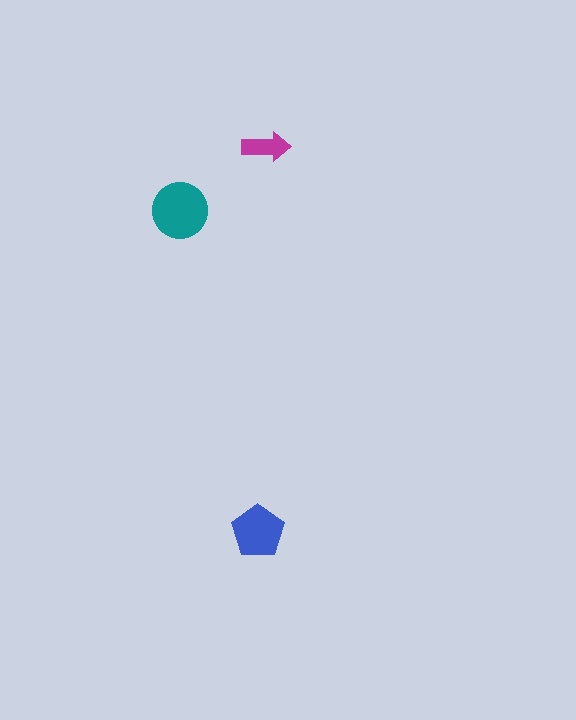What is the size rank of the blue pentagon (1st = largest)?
2nd.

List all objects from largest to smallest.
The teal circle, the blue pentagon, the magenta arrow.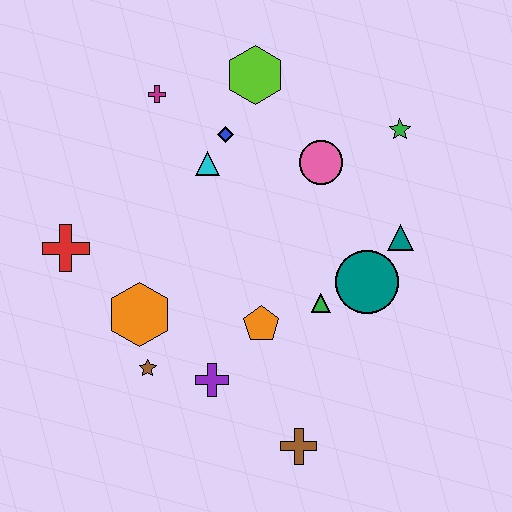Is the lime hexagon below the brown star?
No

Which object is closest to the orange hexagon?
The brown star is closest to the orange hexagon.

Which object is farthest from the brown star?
The green star is farthest from the brown star.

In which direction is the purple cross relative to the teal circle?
The purple cross is to the left of the teal circle.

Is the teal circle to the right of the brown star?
Yes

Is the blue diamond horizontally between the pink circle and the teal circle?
No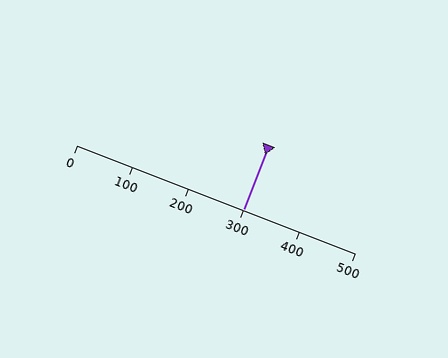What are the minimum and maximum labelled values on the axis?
The axis runs from 0 to 500.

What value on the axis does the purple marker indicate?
The marker indicates approximately 300.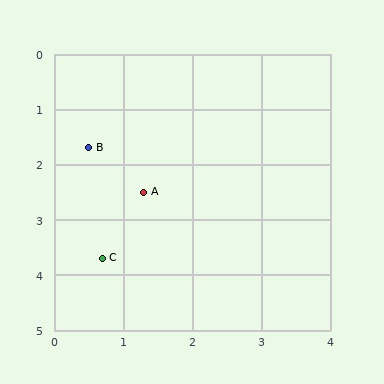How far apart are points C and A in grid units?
Points C and A are about 1.3 grid units apart.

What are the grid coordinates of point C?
Point C is at approximately (0.7, 3.7).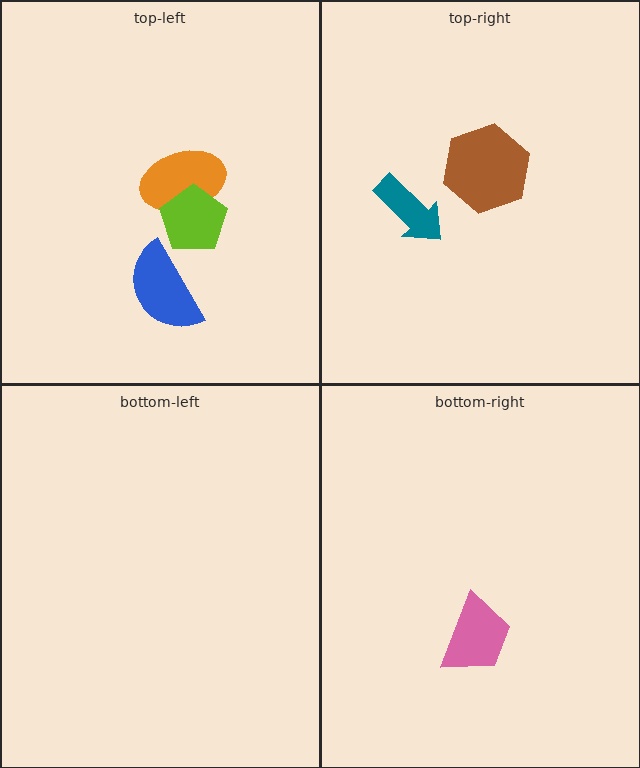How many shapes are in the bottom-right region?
1.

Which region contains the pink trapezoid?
The bottom-right region.